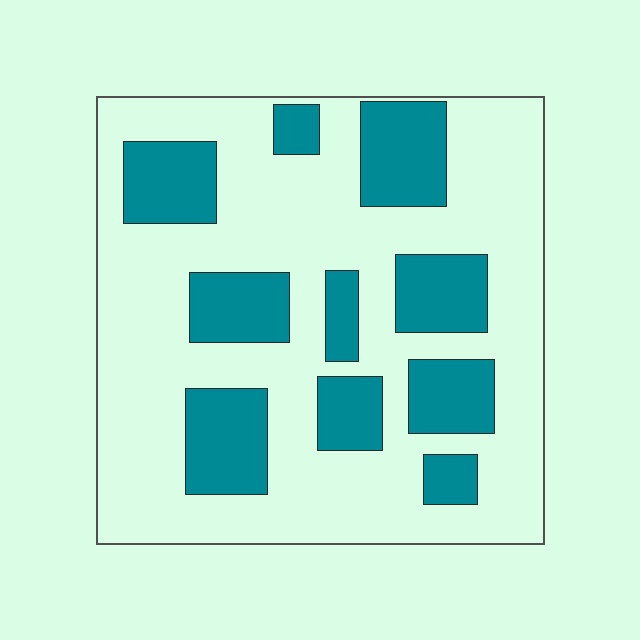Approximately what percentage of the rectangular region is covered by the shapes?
Approximately 30%.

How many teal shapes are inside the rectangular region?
10.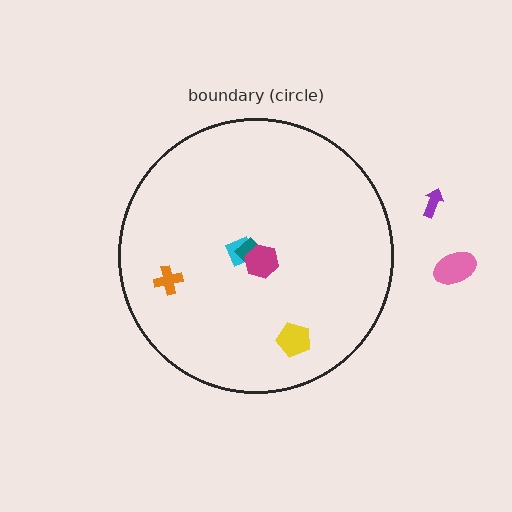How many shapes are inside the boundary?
5 inside, 2 outside.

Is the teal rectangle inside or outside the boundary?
Inside.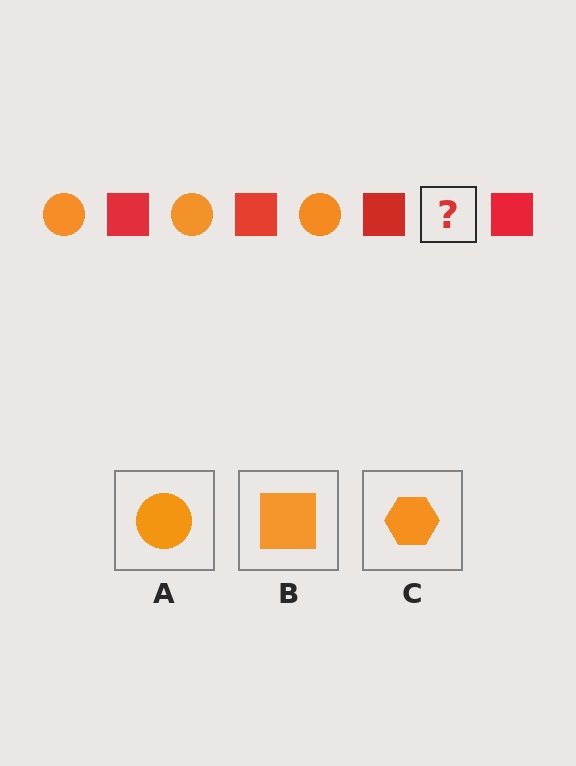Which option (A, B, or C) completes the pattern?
A.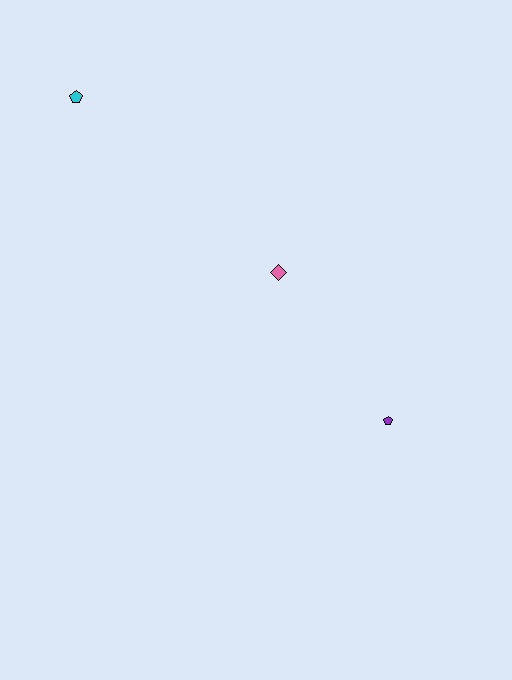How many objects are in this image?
There are 3 objects.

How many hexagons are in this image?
There are no hexagons.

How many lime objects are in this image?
There are no lime objects.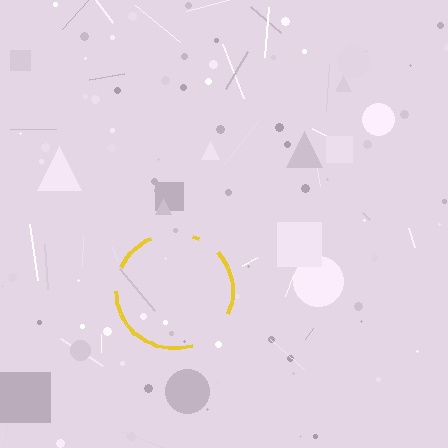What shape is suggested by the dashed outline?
The dashed outline suggests a circle.